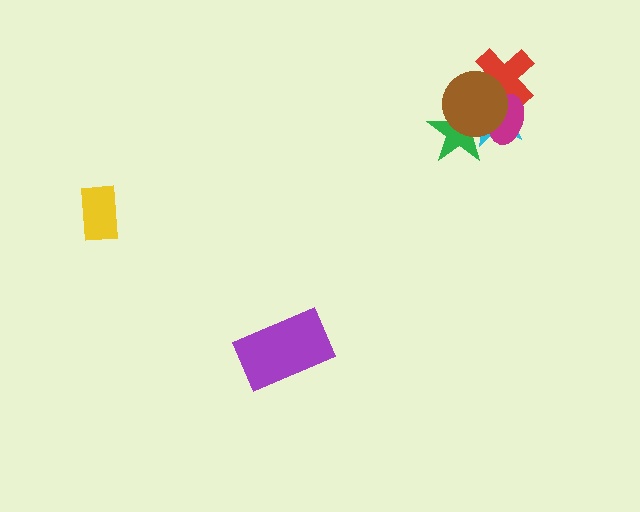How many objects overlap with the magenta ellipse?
4 objects overlap with the magenta ellipse.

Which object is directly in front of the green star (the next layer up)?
The magenta ellipse is directly in front of the green star.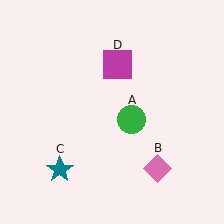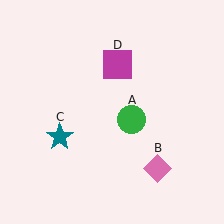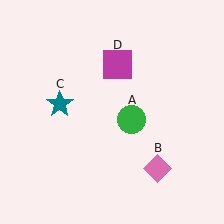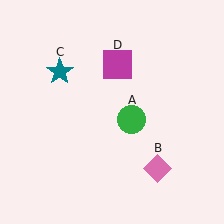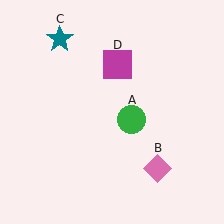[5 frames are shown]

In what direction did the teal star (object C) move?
The teal star (object C) moved up.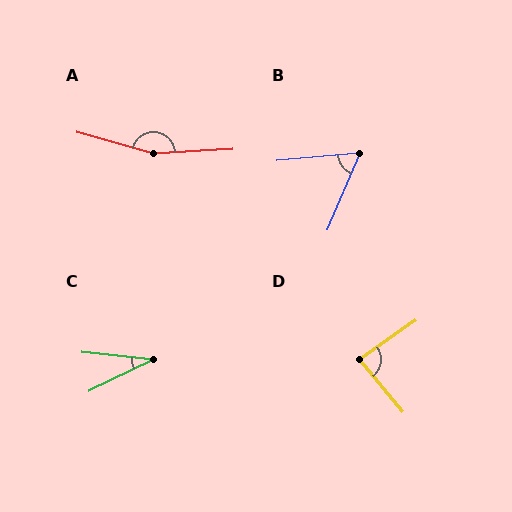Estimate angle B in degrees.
Approximately 62 degrees.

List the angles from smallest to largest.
C (32°), B (62°), D (85°), A (161°).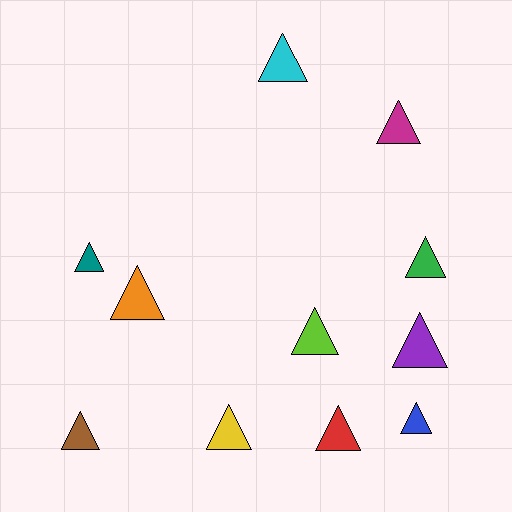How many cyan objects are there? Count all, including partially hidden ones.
There is 1 cyan object.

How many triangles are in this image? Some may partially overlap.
There are 11 triangles.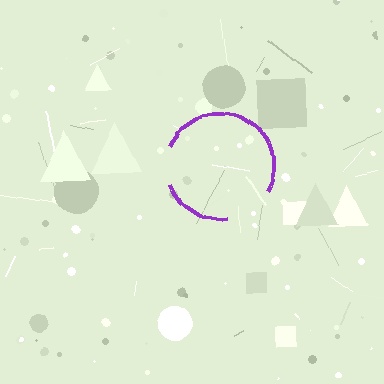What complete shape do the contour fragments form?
The contour fragments form a circle.